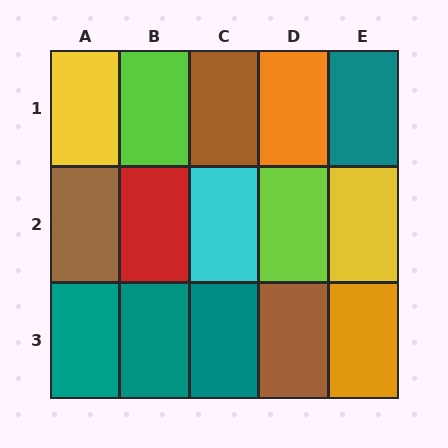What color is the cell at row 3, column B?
Teal.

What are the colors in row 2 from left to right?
Brown, red, cyan, lime, yellow.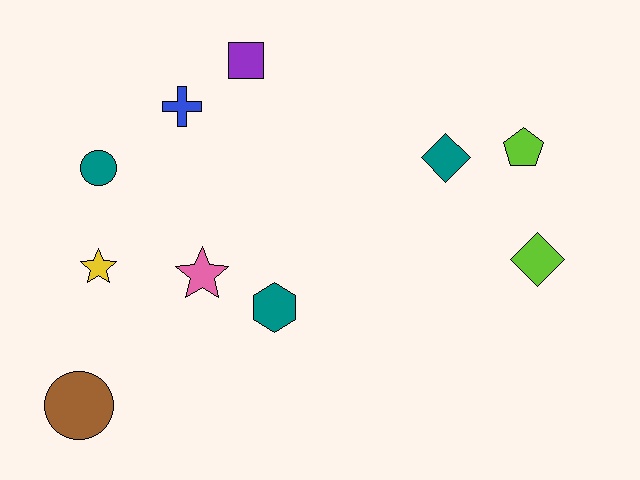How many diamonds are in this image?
There are 2 diamonds.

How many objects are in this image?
There are 10 objects.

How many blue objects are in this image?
There is 1 blue object.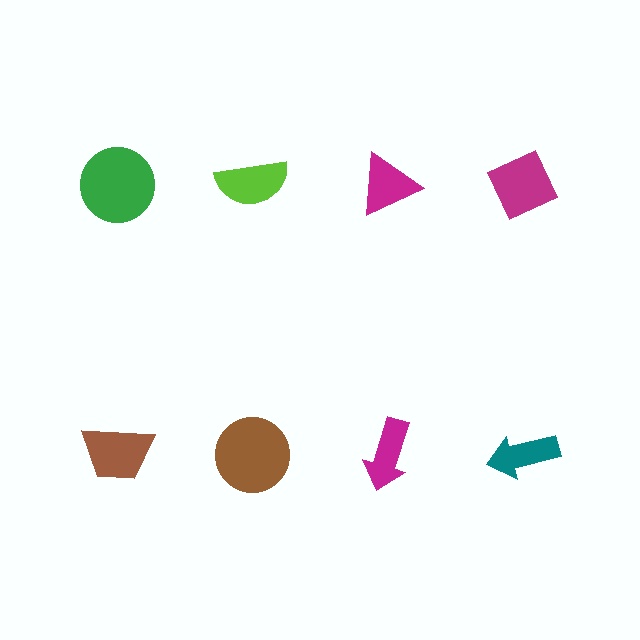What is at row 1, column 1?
A green circle.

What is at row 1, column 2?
A lime semicircle.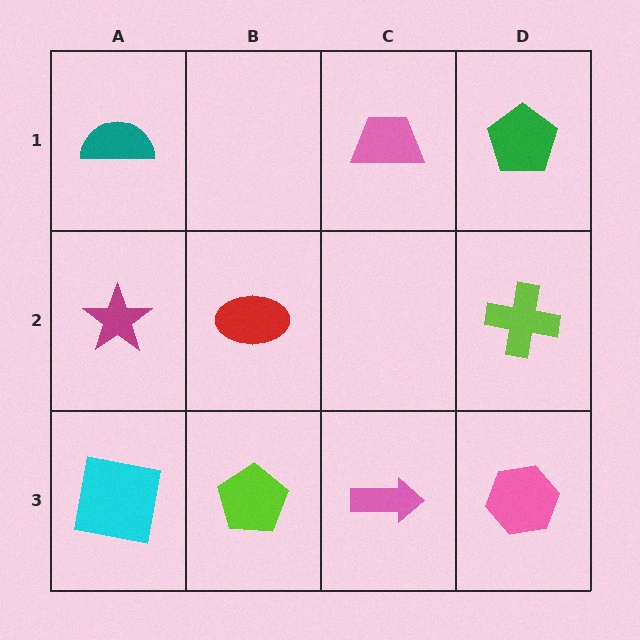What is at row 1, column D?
A green pentagon.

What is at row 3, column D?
A pink hexagon.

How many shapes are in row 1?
3 shapes.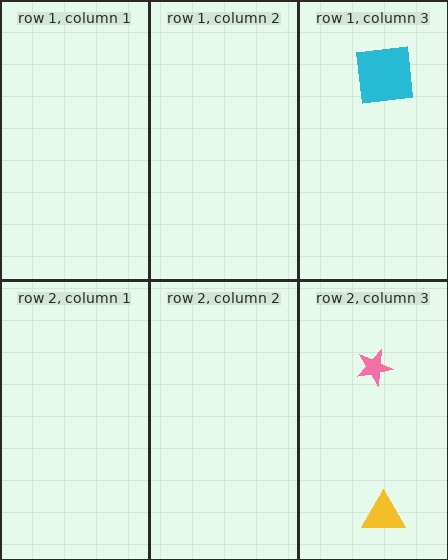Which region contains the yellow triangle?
The row 2, column 3 region.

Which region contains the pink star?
The row 2, column 3 region.